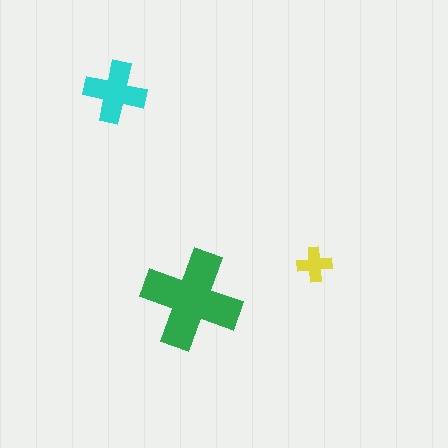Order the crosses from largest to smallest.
the green one, the cyan one, the yellow one.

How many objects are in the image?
There are 3 objects in the image.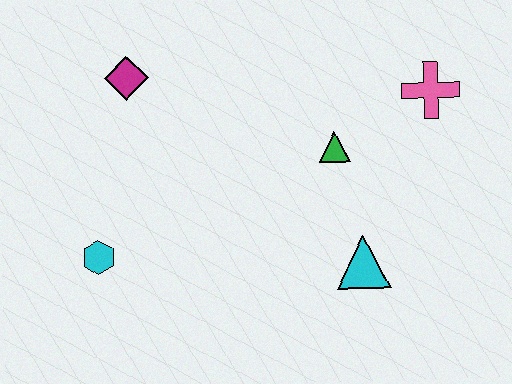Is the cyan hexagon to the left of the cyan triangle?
Yes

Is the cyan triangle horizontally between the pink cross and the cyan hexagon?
Yes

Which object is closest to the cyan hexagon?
The magenta diamond is closest to the cyan hexagon.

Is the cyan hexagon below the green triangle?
Yes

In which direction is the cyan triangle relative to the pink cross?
The cyan triangle is below the pink cross.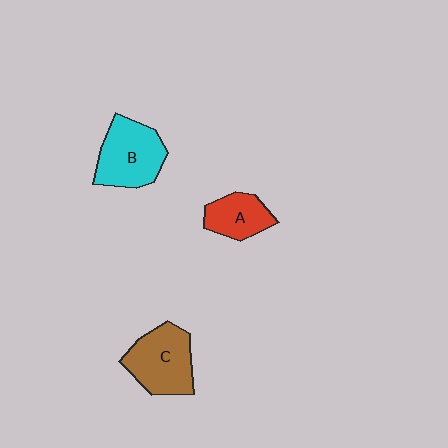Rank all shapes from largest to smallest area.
From largest to smallest: B (cyan), C (brown), A (red).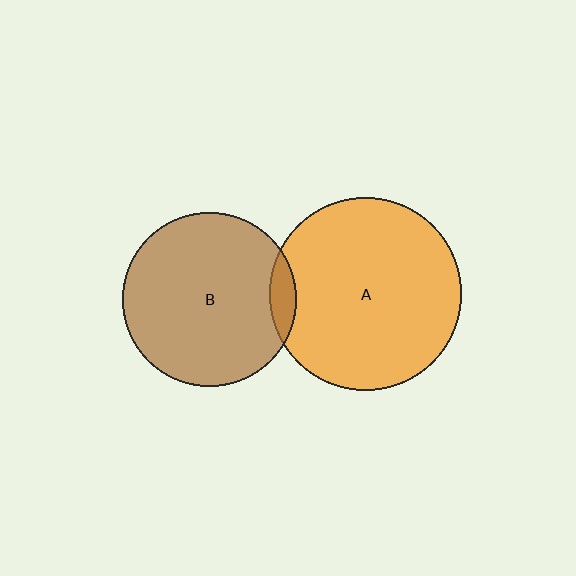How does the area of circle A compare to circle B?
Approximately 1.2 times.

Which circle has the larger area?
Circle A (orange).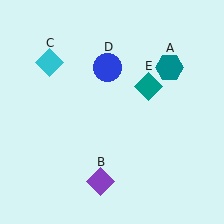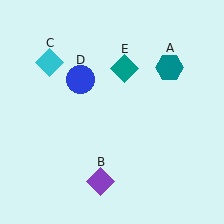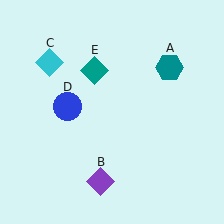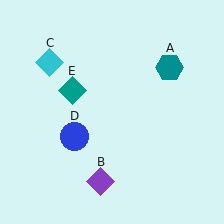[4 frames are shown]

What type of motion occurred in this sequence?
The blue circle (object D), teal diamond (object E) rotated counterclockwise around the center of the scene.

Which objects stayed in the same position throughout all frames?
Teal hexagon (object A) and purple diamond (object B) and cyan diamond (object C) remained stationary.